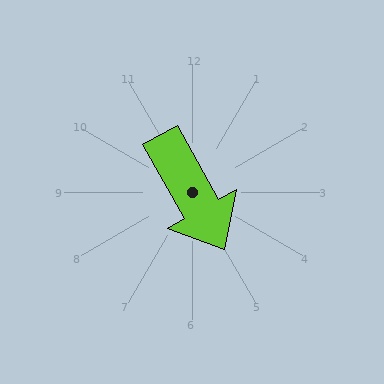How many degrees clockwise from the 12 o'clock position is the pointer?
Approximately 151 degrees.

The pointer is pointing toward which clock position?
Roughly 5 o'clock.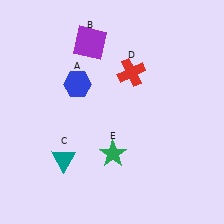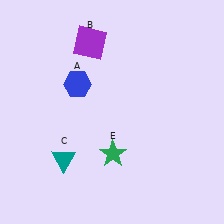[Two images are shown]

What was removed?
The red cross (D) was removed in Image 2.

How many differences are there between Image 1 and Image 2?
There is 1 difference between the two images.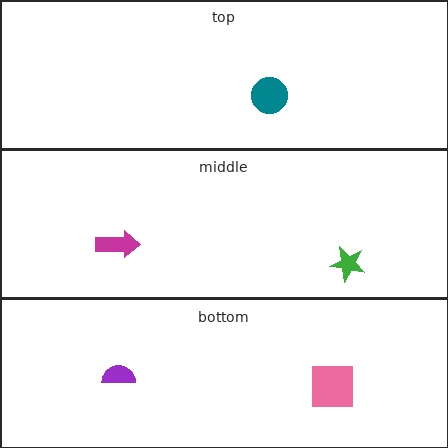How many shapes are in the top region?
1.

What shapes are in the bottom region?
The pink square, the purple semicircle.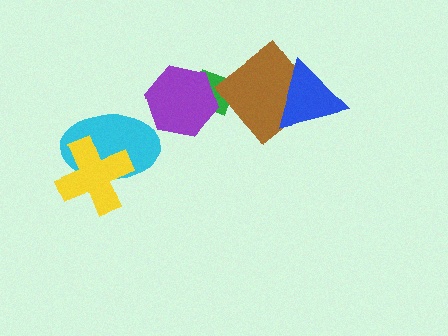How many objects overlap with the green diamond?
2 objects overlap with the green diamond.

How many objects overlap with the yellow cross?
1 object overlaps with the yellow cross.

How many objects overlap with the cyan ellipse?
1 object overlaps with the cyan ellipse.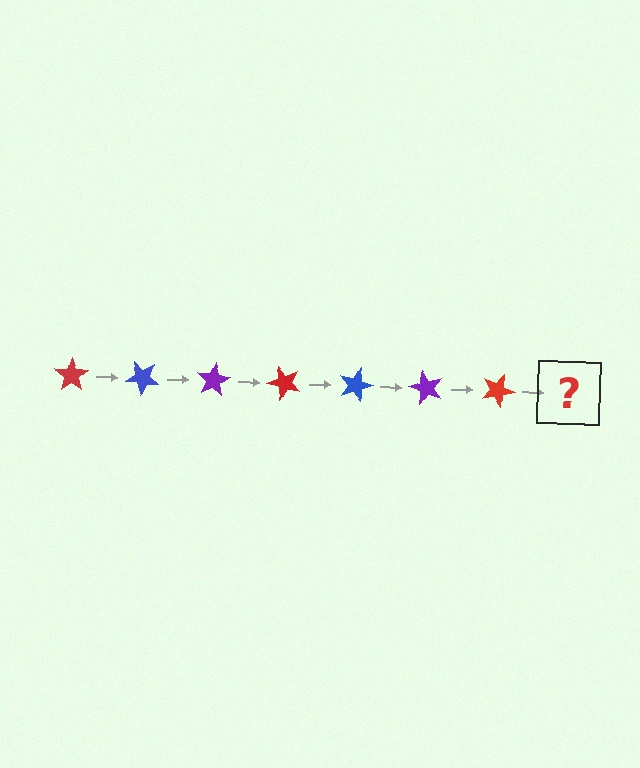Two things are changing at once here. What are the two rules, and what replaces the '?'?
The two rules are that it rotates 40 degrees each step and the color cycles through red, blue, and purple. The '?' should be a blue star, rotated 280 degrees from the start.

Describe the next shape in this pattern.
It should be a blue star, rotated 280 degrees from the start.